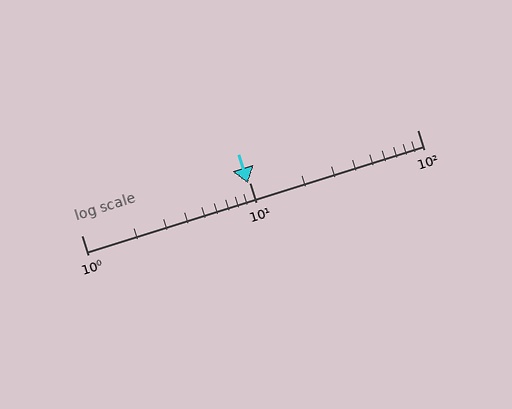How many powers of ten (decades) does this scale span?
The scale spans 2 decades, from 1 to 100.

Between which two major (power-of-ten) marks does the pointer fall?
The pointer is between 1 and 10.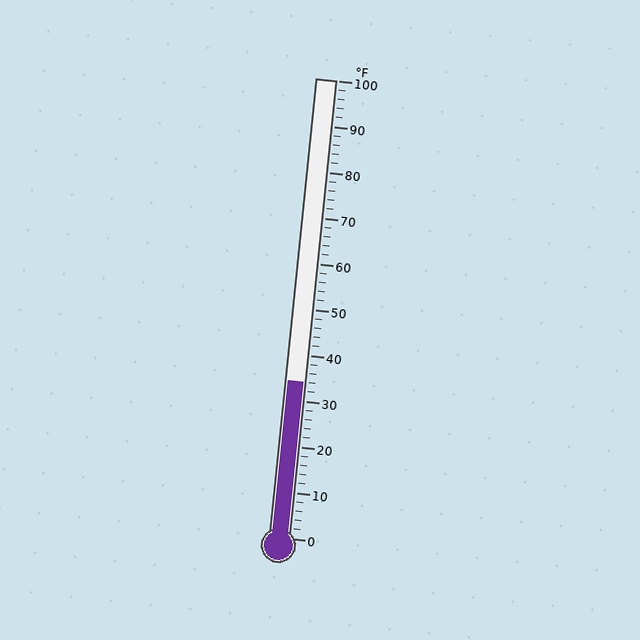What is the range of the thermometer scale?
The thermometer scale ranges from 0°F to 100°F.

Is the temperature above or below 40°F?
The temperature is below 40°F.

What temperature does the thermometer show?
The thermometer shows approximately 34°F.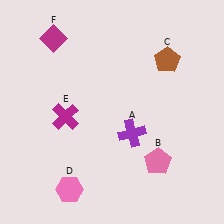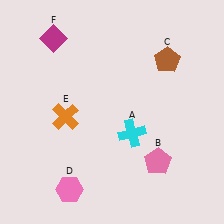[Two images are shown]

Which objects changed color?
A changed from purple to cyan. E changed from magenta to orange.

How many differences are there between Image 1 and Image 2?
There are 2 differences between the two images.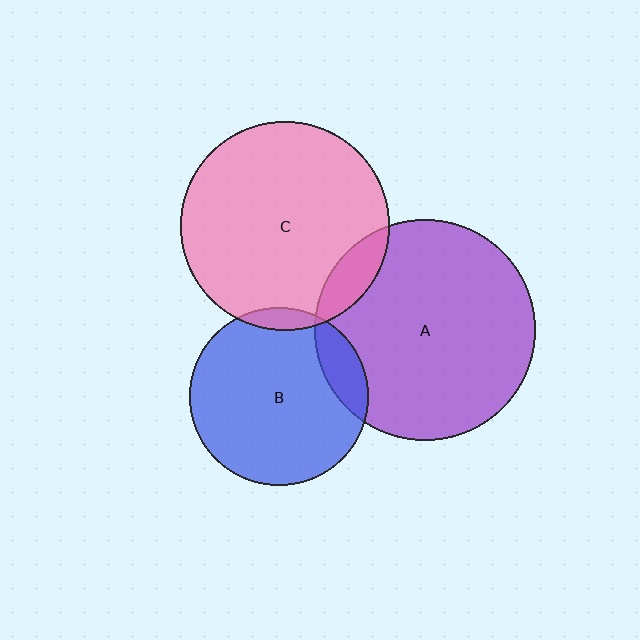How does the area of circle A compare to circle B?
Approximately 1.5 times.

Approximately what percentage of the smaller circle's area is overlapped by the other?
Approximately 15%.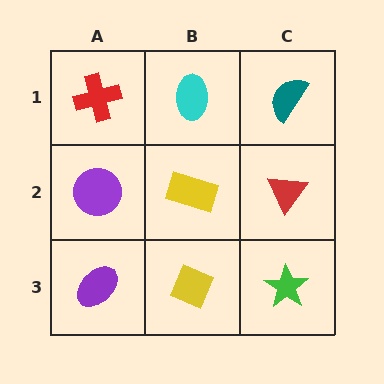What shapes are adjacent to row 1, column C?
A red triangle (row 2, column C), a cyan ellipse (row 1, column B).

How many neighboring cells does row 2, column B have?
4.